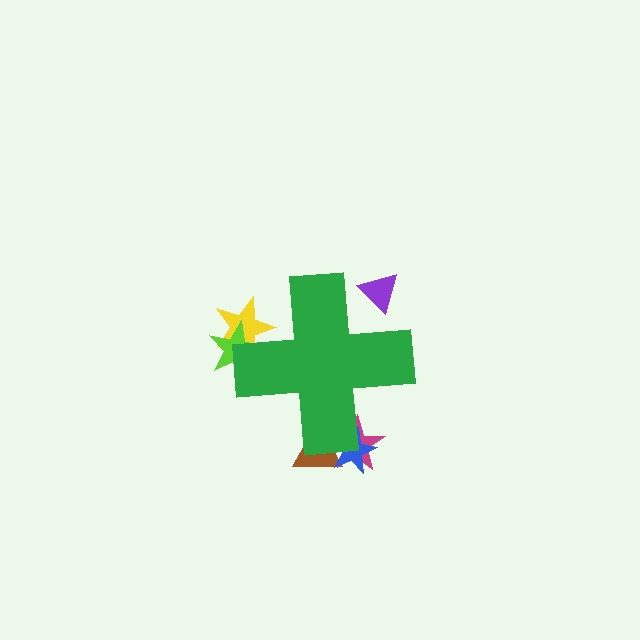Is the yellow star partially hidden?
Yes, the yellow star is partially hidden behind the green cross.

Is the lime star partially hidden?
Yes, the lime star is partially hidden behind the green cross.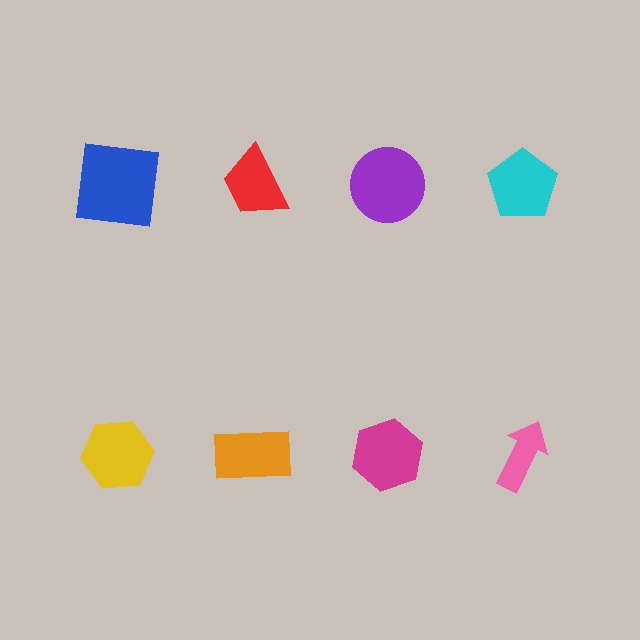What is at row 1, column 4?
A cyan pentagon.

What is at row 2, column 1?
A yellow hexagon.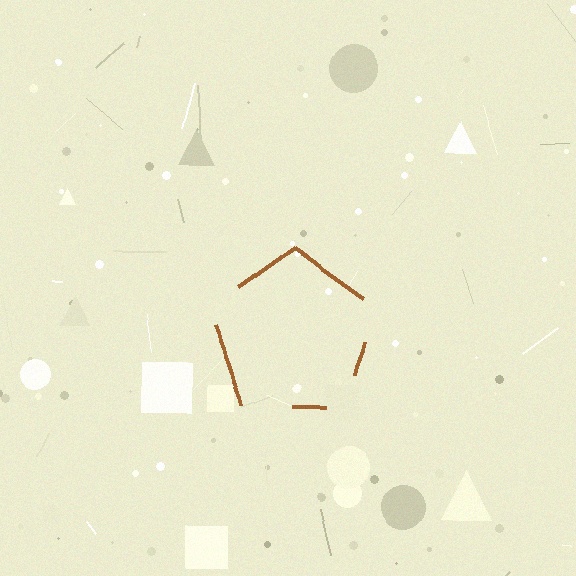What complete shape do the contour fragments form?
The contour fragments form a pentagon.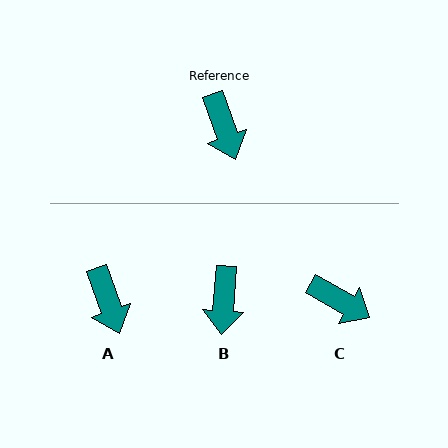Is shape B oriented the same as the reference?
No, it is off by about 24 degrees.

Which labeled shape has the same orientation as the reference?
A.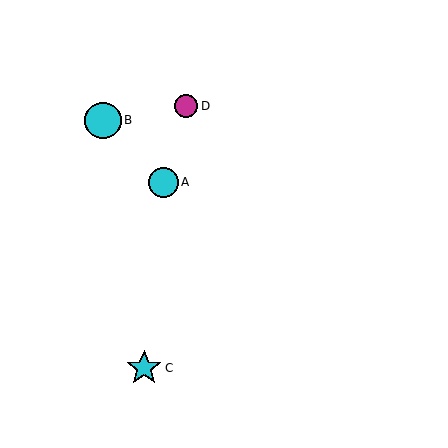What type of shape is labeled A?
Shape A is a cyan circle.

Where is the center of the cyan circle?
The center of the cyan circle is at (103, 120).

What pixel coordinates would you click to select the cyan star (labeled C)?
Click at (144, 368) to select the cyan star C.